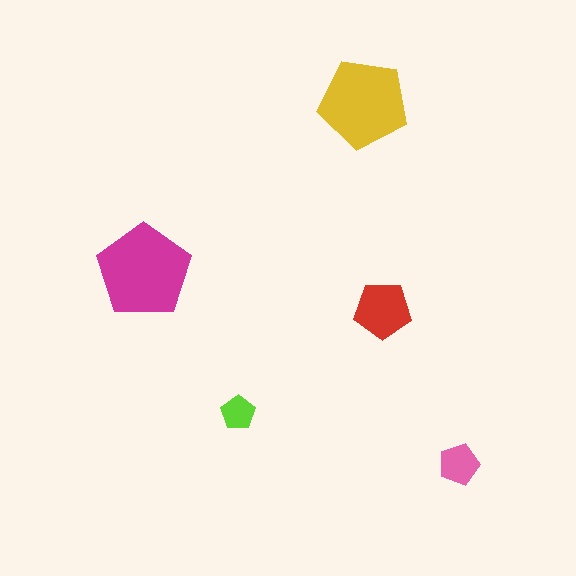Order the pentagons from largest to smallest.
the magenta one, the yellow one, the red one, the pink one, the lime one.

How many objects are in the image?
There are 5 objects in the image.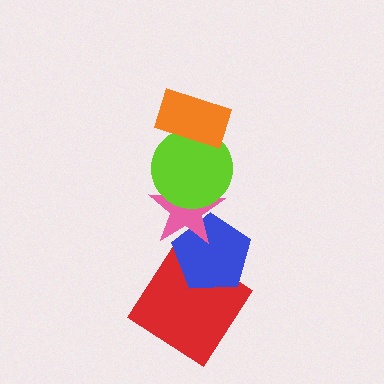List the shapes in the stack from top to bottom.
From top to bottom: the orange rectangle, the lime circle, the pink star, the blue pentagon, the red diamond.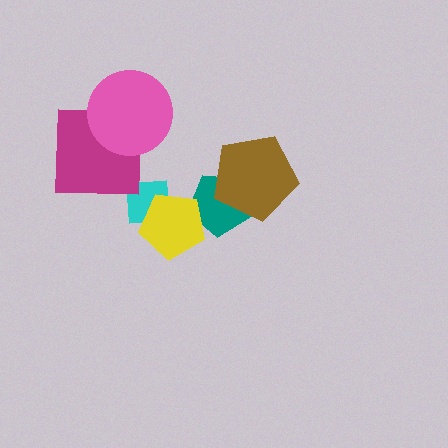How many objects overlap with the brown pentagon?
1 object overlaps with the brown pentagon.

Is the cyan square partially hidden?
Yes, it is partially covered by another shape.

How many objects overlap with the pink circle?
1 object overlaps with the pink circle.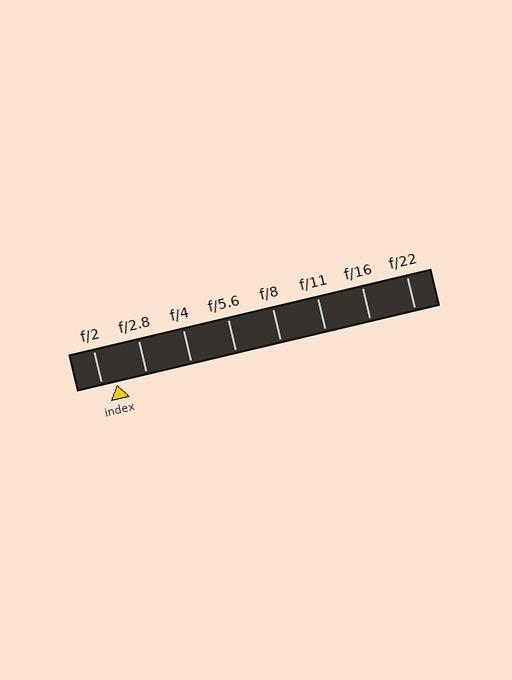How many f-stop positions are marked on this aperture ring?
There are 8 f-stop positions marked.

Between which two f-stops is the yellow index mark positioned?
The index mark is between f/2 and f/2.8.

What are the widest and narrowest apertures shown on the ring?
The widest aperture shown is f/2 and the narrowest is f/22.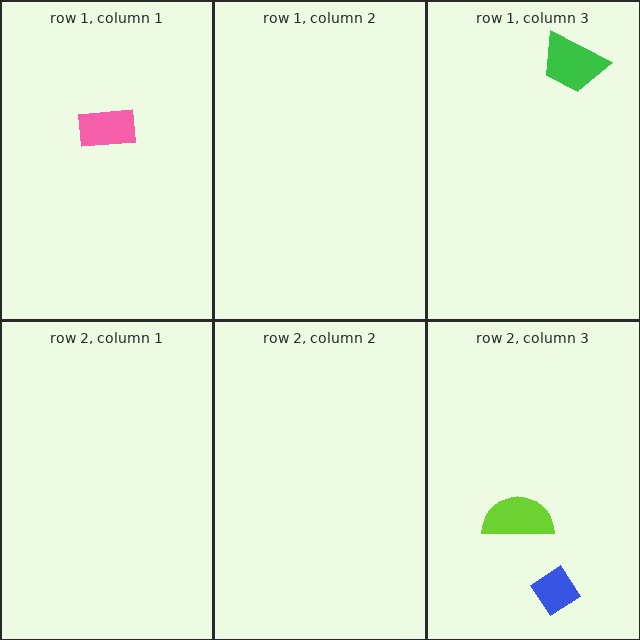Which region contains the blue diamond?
The row 2, column 3 region.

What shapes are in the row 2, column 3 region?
The blue diamond, the lime semicircle.